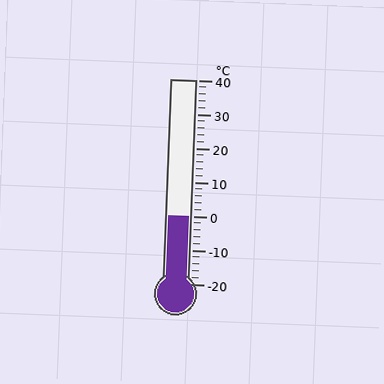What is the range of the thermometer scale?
The thermometer scale ranges from -20°C to 40°C.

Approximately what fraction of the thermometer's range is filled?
The thermometer is filled to approximately 35% of its range.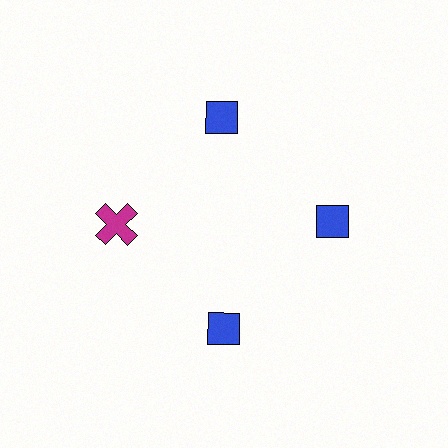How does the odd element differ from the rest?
It differs in both color (magenta instead of blue) and shape (cross instead of diamond).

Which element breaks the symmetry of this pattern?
The magenta cross at roughly the 9 o'clock position breaks the symmetry. All other shapes are blue diamonds.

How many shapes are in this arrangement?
There are 4 shapes arranged in a ring pattern.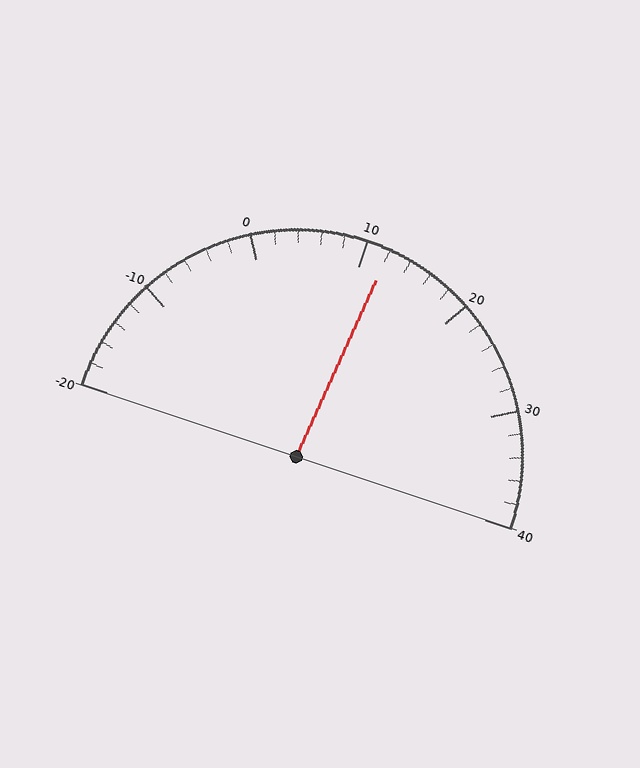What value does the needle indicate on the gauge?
The needle indicates approximately 12.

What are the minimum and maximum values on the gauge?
The gauge ranges from -20 to 40.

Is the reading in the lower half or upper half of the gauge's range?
The reading is in the upper half of the range (-20 to 40).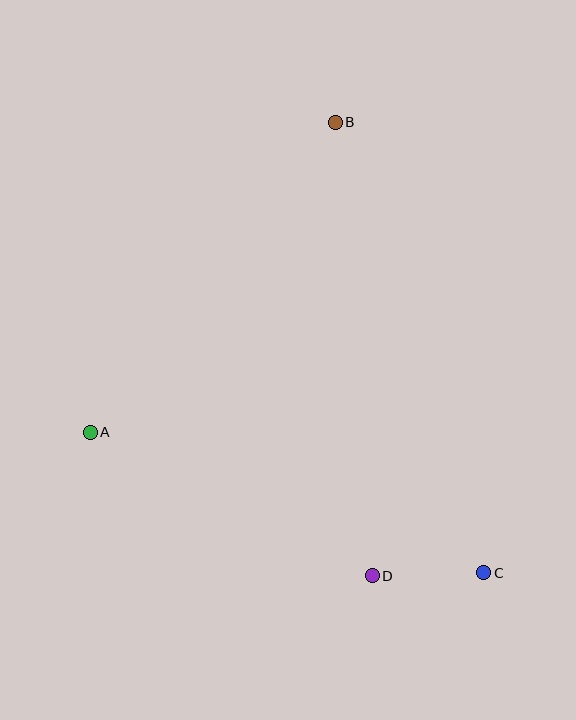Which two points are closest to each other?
Points C and D are closest to each other.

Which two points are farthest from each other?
Points B and C are farthest from each other.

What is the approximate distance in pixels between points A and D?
The distance between A and D is approximately 317 pixels.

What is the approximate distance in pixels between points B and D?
The distance between B and D is approximately 455 pixels.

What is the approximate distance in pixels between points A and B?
The distance between A and B is approximately 395 pixels.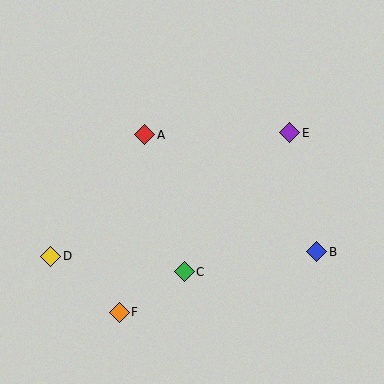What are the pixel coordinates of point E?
Point E is at (290, 133).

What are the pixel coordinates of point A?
Point A is at (145, 135).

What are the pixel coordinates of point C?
Point C is at (184, 272).